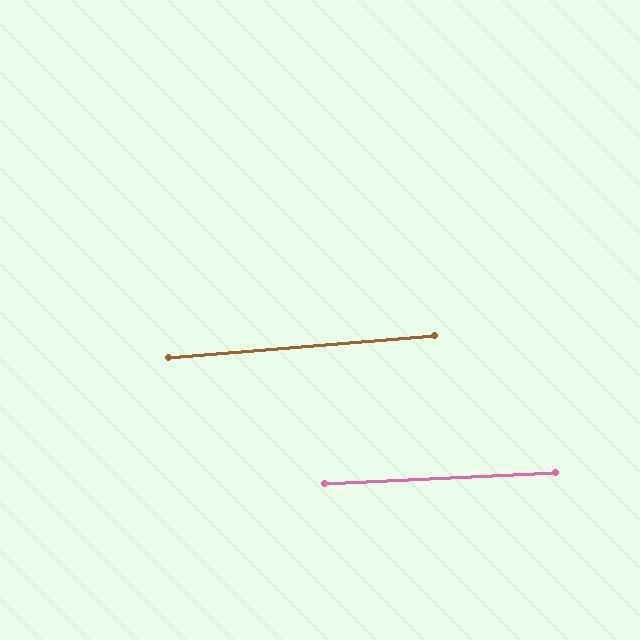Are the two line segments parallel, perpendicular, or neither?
Parallel — their directions differ by only 1.8°.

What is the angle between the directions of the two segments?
Approximately 2 degrees.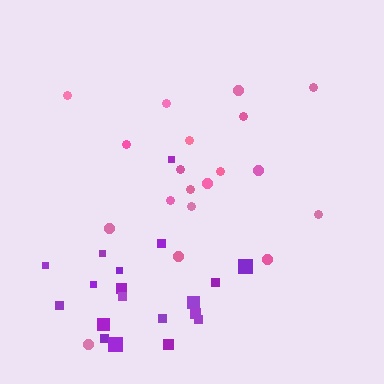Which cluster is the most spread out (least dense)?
Pink.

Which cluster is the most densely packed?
Purple.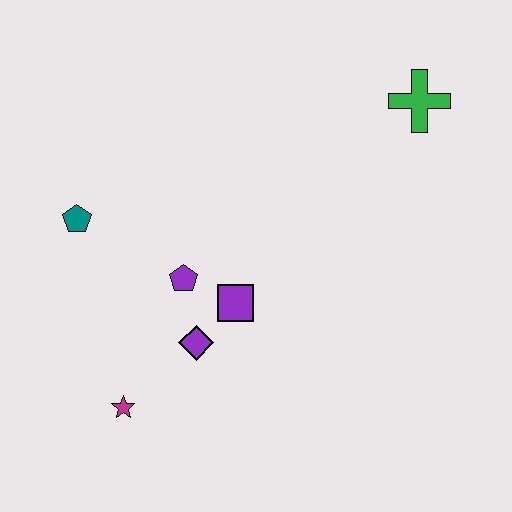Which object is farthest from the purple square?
The green cross is farthest from the purple square.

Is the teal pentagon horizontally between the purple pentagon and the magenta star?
No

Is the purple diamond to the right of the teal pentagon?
Yes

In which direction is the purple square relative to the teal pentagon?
The purple square is to the right of the teal pentagon.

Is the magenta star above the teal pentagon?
No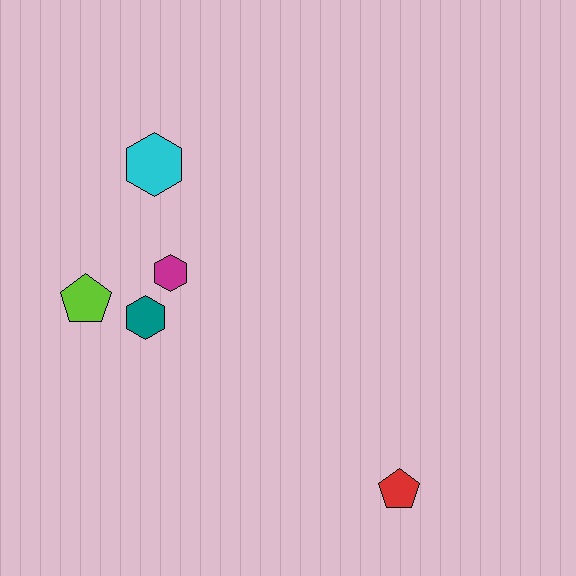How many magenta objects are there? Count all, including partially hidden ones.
There is 1 magenta object.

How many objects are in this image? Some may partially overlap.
There are 5 objects.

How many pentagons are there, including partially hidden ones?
There are 2 pentagons.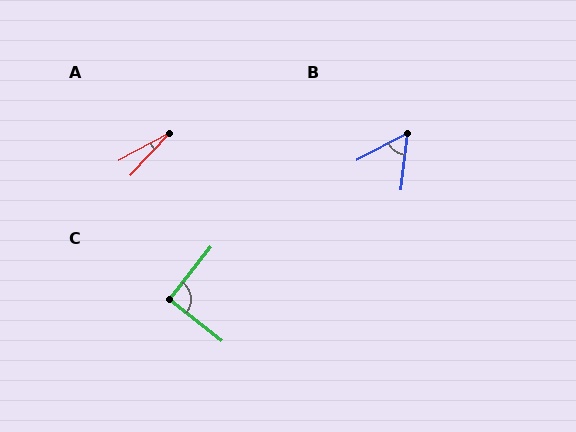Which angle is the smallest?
A, at approximately 18 degrees.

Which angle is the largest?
C, at approximately 90 degrees.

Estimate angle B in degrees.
Approximately 55 degrees.